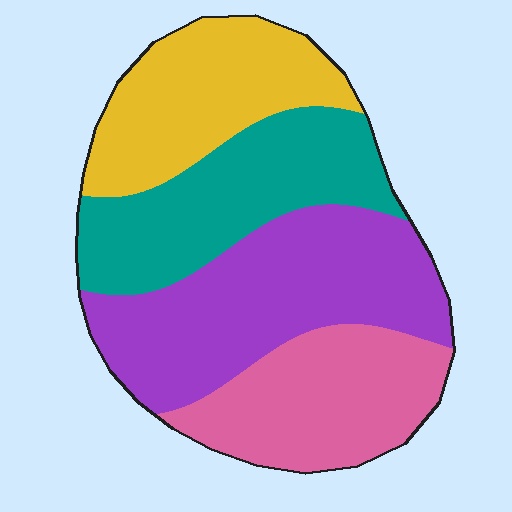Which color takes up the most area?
Purple, at roughly 30%.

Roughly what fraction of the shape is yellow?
Yellow covers 22% of the shape.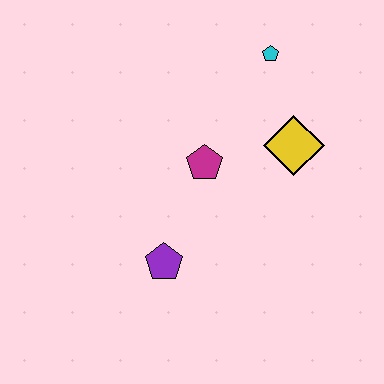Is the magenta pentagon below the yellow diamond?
Yes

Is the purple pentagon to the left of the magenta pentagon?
Yes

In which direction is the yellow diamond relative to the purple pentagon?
The yellow diamond is to the right of the purple pentagon.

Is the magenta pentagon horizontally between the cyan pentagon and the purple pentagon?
Yes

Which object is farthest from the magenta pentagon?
The cyan pentagon is farthest from the magenta pentagon.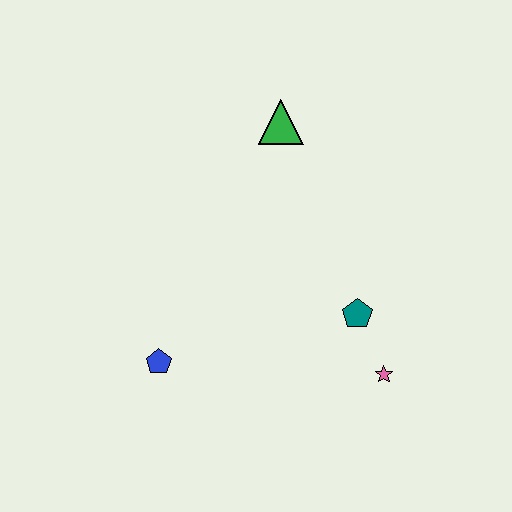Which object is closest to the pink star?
The teal pentagon is closest to the pink star.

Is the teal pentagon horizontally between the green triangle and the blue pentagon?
No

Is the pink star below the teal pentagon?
Yes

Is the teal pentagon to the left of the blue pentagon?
No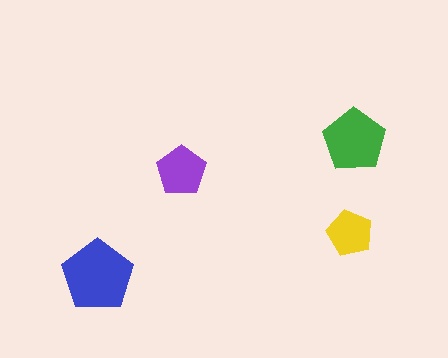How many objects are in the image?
There are 4 objects in the image.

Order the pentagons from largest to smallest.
the blue one, the green one, the purple one, the yellow one.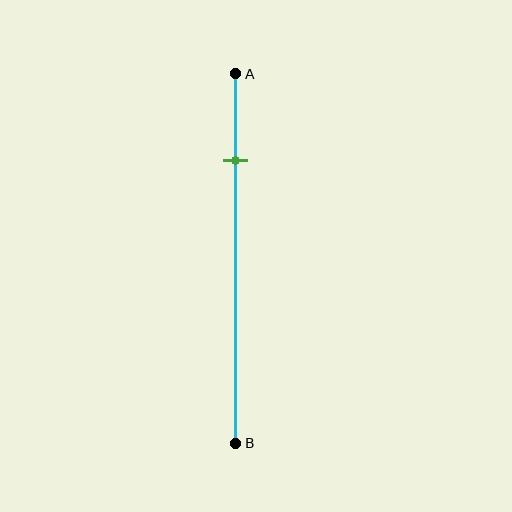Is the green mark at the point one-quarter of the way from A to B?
Yes, the mark is approximately at the one-quarter point.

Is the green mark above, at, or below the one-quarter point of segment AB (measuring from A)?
The green mark is approximately at the one-quarter point of segment AB.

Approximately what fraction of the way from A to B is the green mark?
The green mark is approximately 25% of the way from A to B.